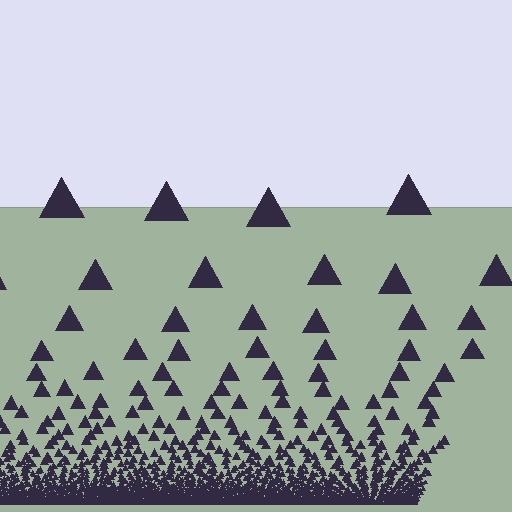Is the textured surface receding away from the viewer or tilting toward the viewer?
The surface appears to tilt toward the viewer. Texture elements get larger and sparser toward the top.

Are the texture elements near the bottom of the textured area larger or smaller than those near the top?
Smaller. The gradient is inverted — elements near the bottom are smaller and denser.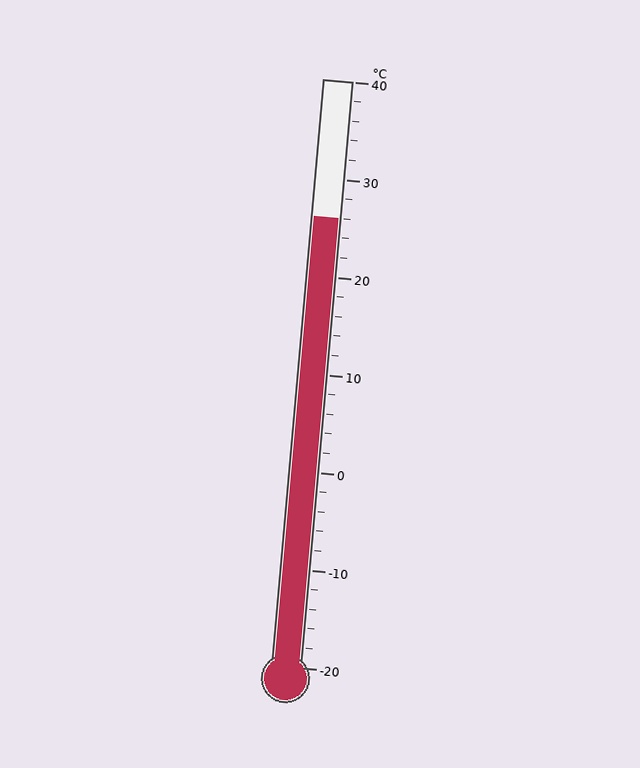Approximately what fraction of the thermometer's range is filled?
The thermometer is filled to approximately 75% of its range.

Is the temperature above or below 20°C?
The temperature is above 20°C.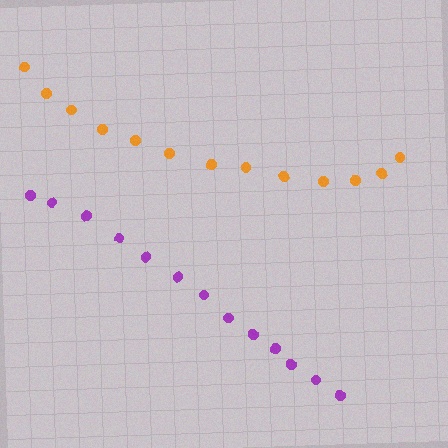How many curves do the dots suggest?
There are 2 distinct paths.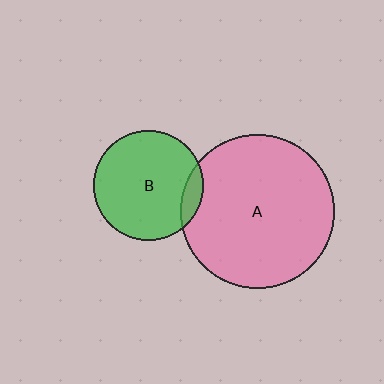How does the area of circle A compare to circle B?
Approximately 2.0 times.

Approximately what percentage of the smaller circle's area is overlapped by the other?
Approximately 10%.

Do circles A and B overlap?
Yes.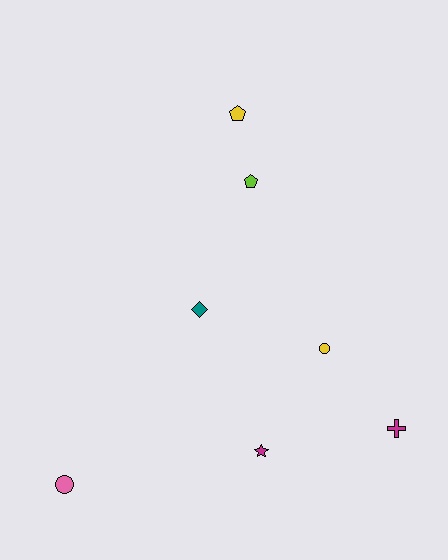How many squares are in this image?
There are no squares.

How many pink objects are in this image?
There is 1 pink object.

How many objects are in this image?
There are 7 objects.